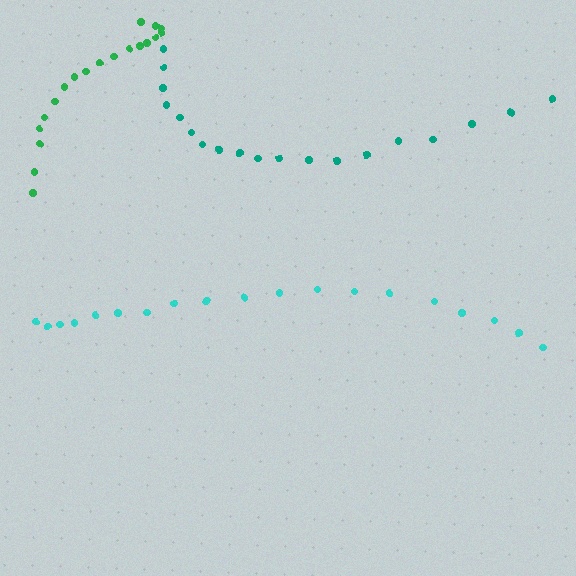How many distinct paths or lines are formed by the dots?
There are 3 distinct paths.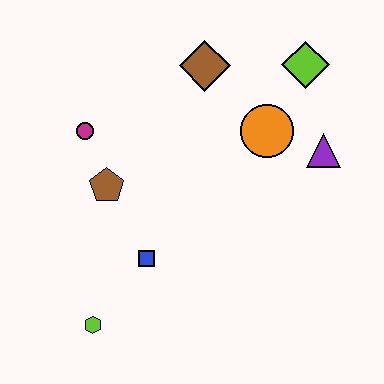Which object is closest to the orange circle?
The purple triangle is closest to the orange circle.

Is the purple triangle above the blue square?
Yes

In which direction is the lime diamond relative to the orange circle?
The lime diamond is above the orange circle.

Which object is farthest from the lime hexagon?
The lime diamond is farthest from the lime hexagon.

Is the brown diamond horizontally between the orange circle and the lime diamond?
No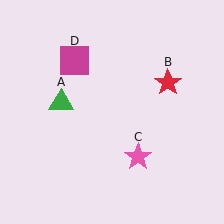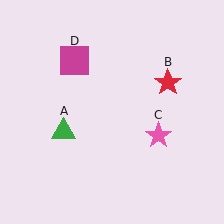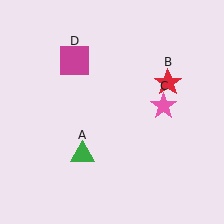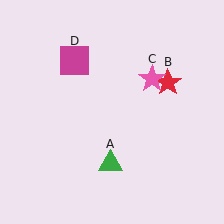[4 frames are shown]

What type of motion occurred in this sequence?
The green triangle (object A), pink star (object C) rotated counterclockwise around the center of the scene.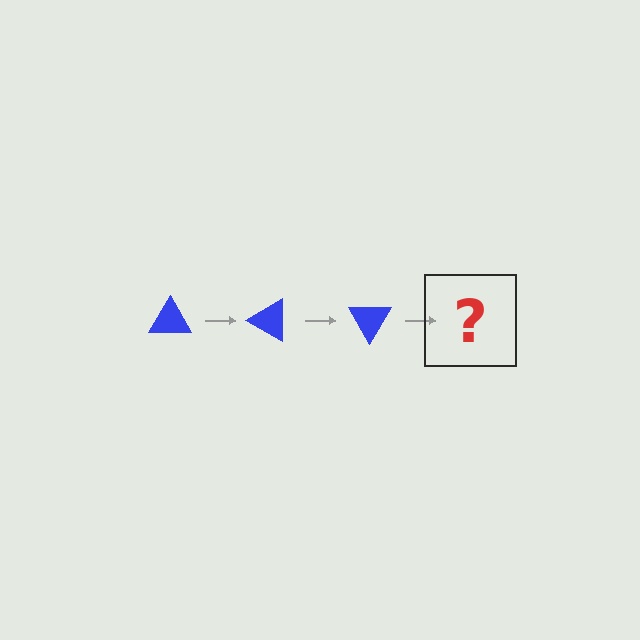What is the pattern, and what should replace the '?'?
The pattern is that the triangle rotates 30 degrees each step. The '?' should be a blue triangle rotated 90 degrees.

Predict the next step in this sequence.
The next step is a blue triangle rotated 90 degrees.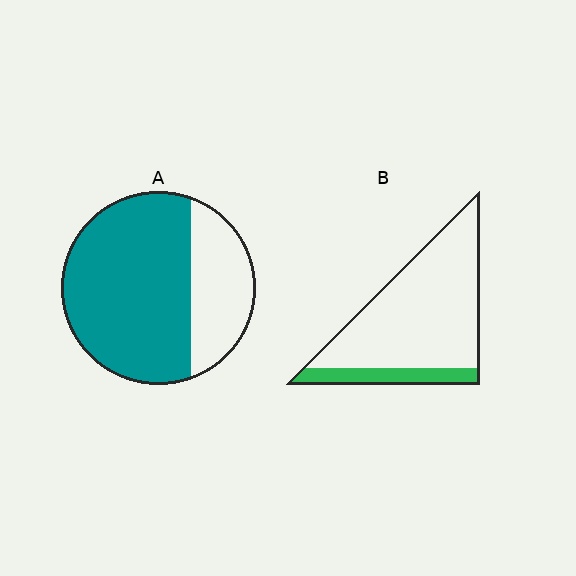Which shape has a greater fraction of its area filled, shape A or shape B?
Shape A.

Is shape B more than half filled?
No.